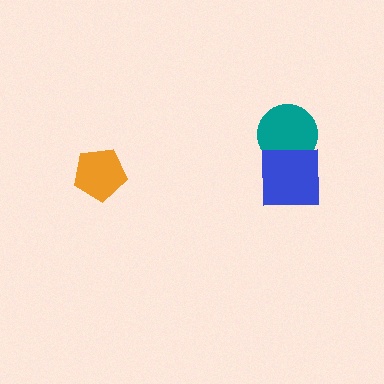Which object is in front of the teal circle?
The blue square is in front of the teal circle.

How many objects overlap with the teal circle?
1 object overlaps with the teal circle.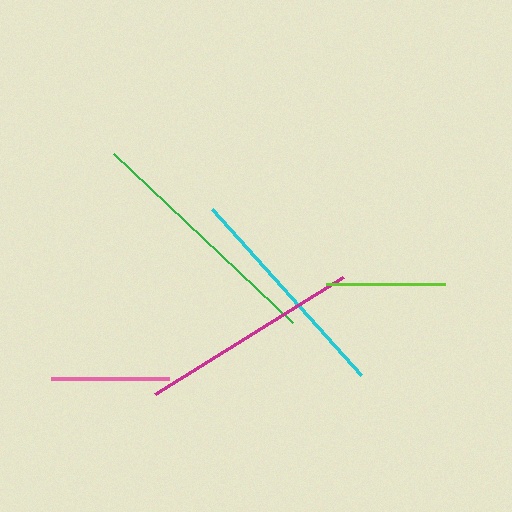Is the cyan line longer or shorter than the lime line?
The cyan line is longer than the lime line.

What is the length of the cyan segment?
The cyan segment is approximately 223 pixels long.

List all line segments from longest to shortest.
From longest to shortest: green, cyan, magenta, lime, pink.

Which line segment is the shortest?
The pink line is the shortest at approximately 118 pixels.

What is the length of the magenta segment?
The magenta segment is approximately 221 pixels long.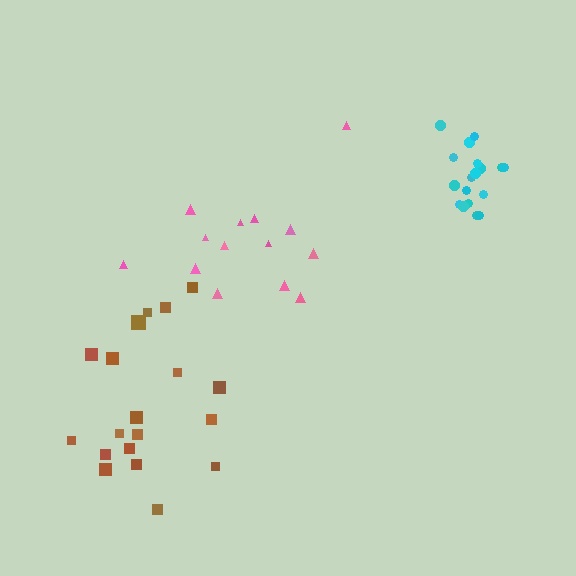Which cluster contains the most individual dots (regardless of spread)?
Brown (19).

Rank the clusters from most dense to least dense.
cyan, pink, brown.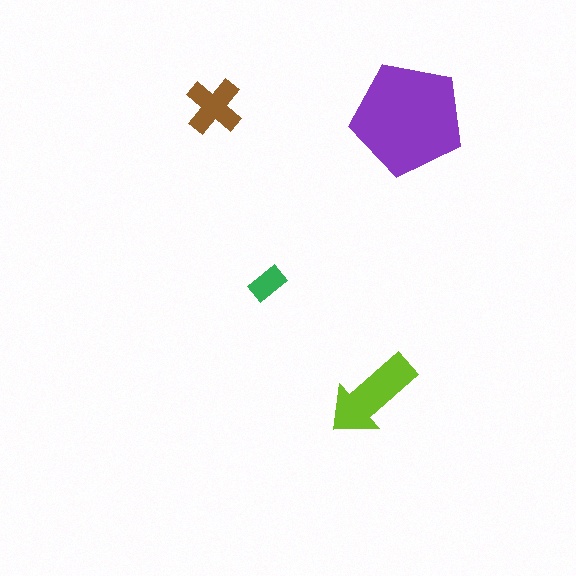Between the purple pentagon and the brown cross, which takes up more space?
The purple pentagon.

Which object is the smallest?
The green rectangle.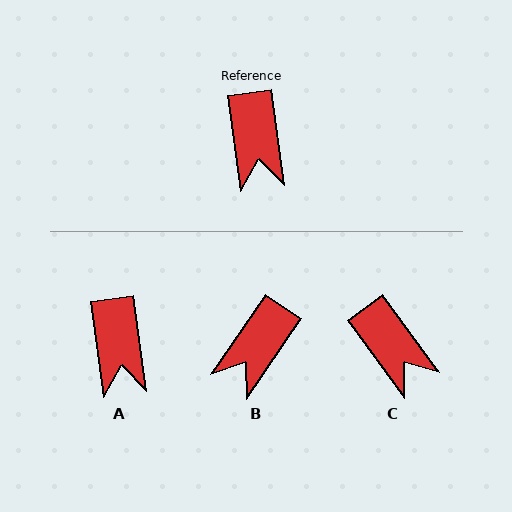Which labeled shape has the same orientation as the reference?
A.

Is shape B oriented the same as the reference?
No, it is off by about 42 degrees.